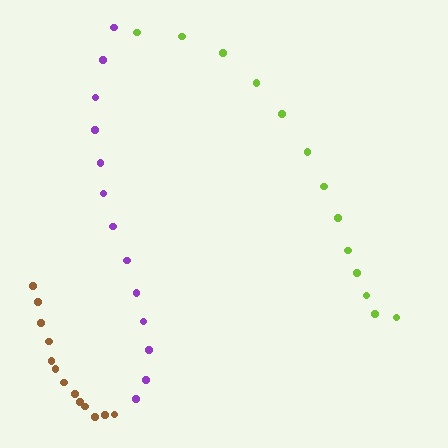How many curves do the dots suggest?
There are 3 distinct paths.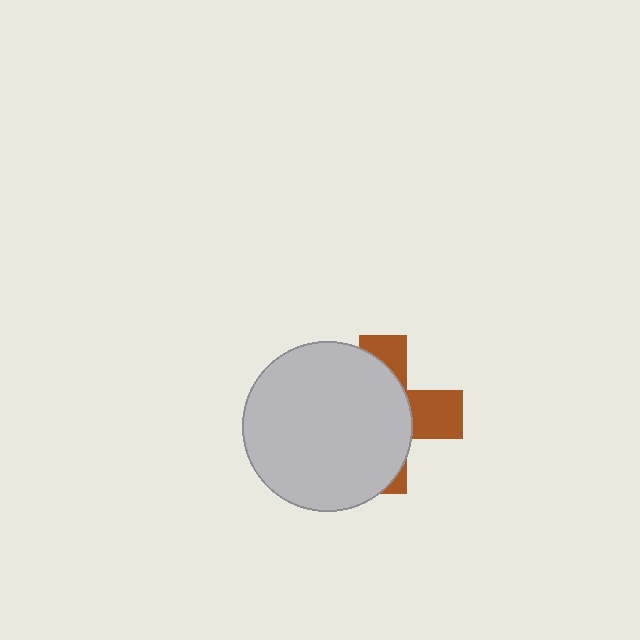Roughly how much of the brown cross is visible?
A small part of it is visible (roughly 34%).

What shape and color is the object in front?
The object in front is a light gray circle.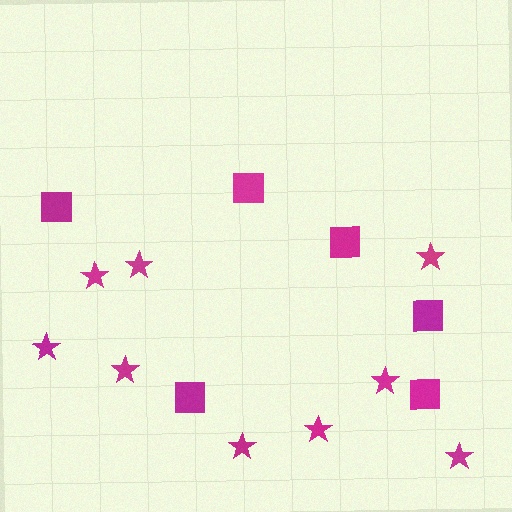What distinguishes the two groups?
There are 2 groups: one group of stars (9) and one group of squares (6).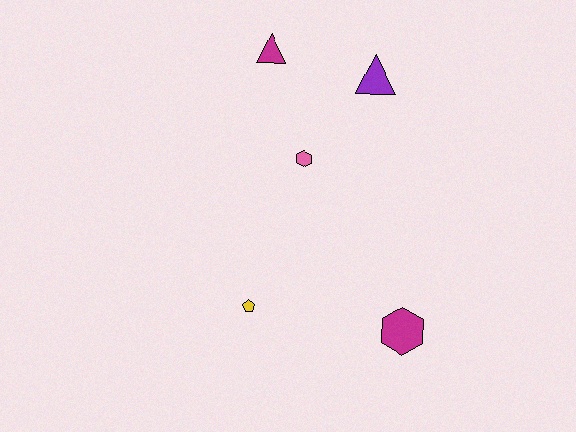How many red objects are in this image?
There are no red objects.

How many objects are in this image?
There are 5 objects.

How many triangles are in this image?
There are 2 triangles.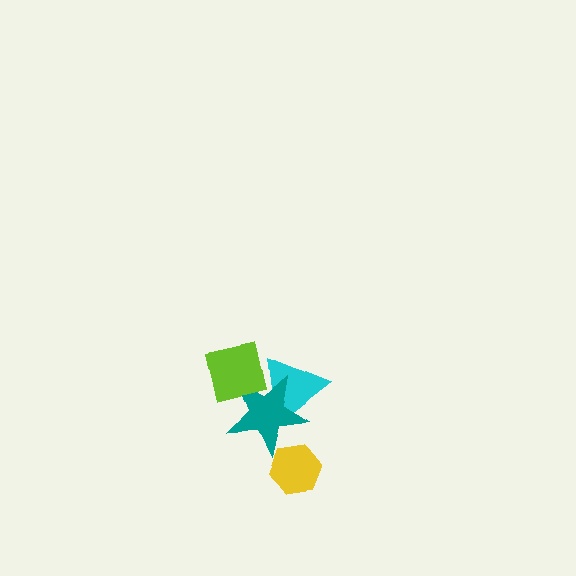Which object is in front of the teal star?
The lime square is in front of the teal star.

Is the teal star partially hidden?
Yes, it is partially covered by another shape.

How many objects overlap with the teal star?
3 objects overlap with the teal star.